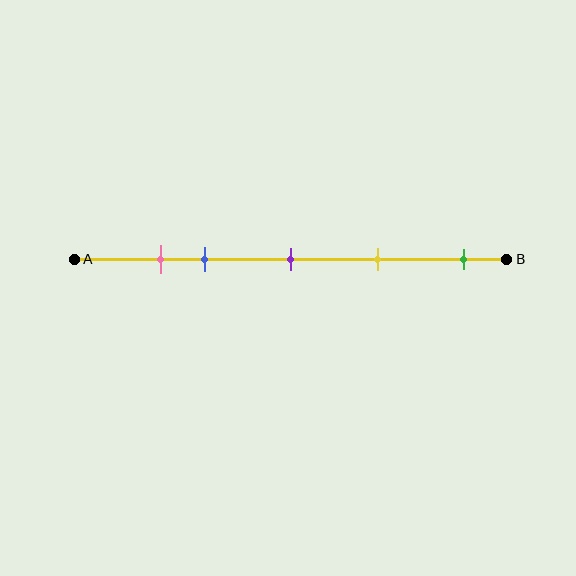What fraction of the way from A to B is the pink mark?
The pink mark is approximately 20% (0.2) of the way from A to B.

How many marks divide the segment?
There are 5 marks dividing the segment.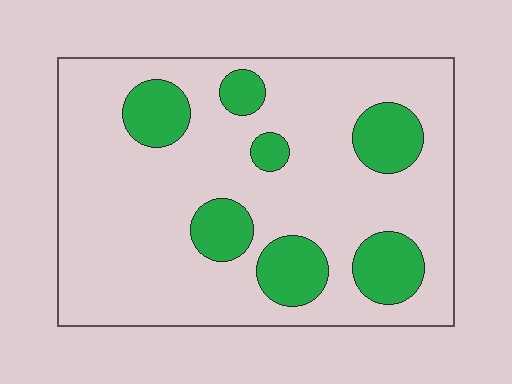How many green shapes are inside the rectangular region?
7.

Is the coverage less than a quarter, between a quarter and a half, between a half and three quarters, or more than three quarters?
Less than a quarter.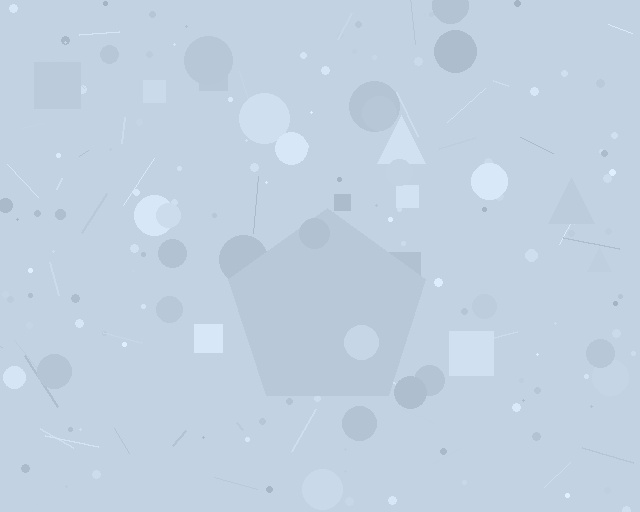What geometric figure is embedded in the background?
A pentagon is embedded in the background.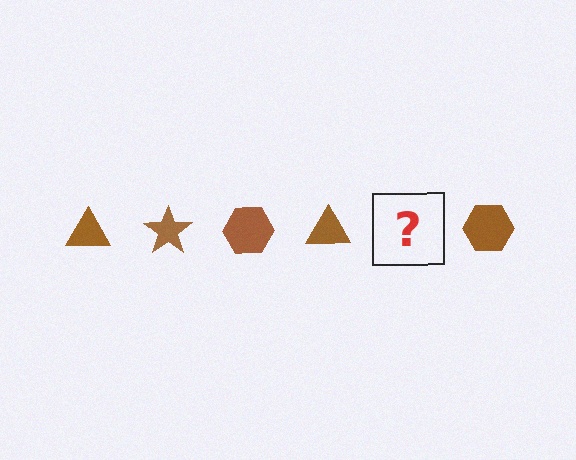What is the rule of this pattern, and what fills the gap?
The rule is that the pattern cycles through triangle, star, hexagon shapes in brown. The gap should be filled with a brown star.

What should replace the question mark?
The question mark should be replaced with a brown star.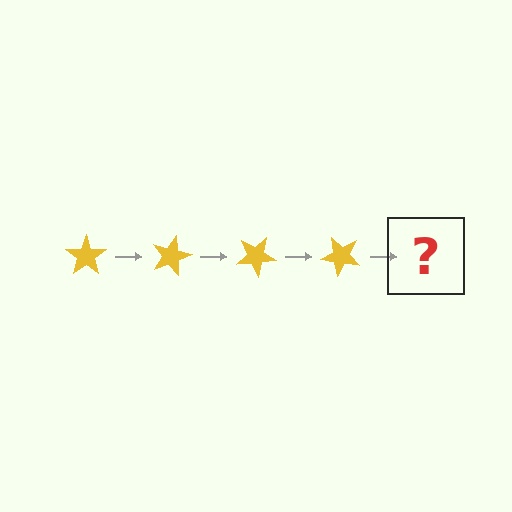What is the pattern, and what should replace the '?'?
The pattern is that the star rotates 15 degrees each step. The '?' should be a yellow star rotated 60 degrees.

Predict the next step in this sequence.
The next step is a yellow star rotated 60 degrees.